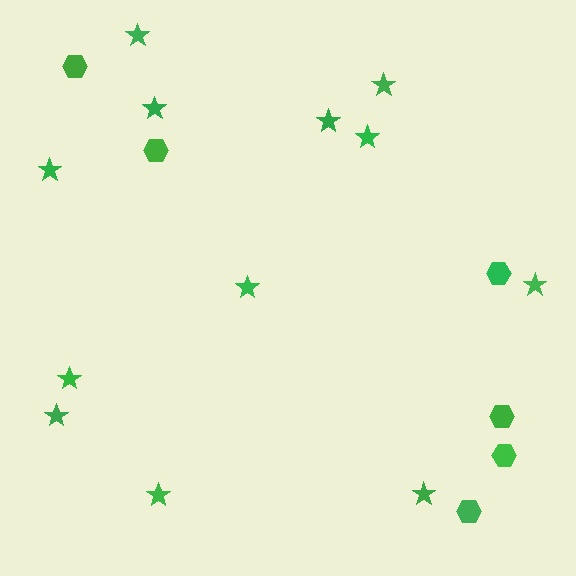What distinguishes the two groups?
There are 2 groups: one group of hexagons (6) and one group of stars (12).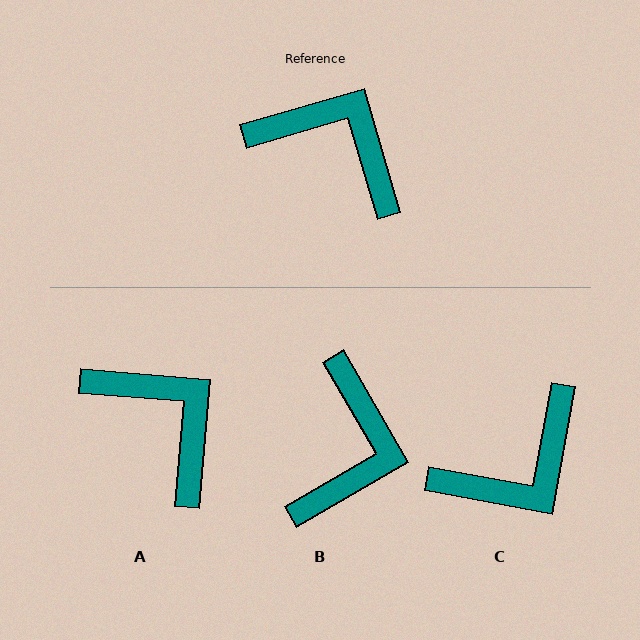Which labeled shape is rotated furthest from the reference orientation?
C, about 117 degrees away.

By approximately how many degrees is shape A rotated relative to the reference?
Approximately 21 degrees clockwise.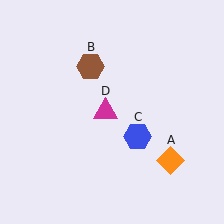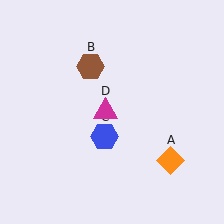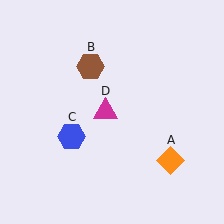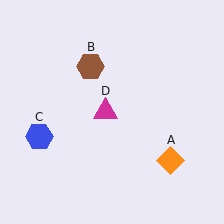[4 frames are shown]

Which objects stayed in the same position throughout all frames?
Orange diamond (object A) and brown hexagon (object B) and magenta triangle (object D) remained stationary.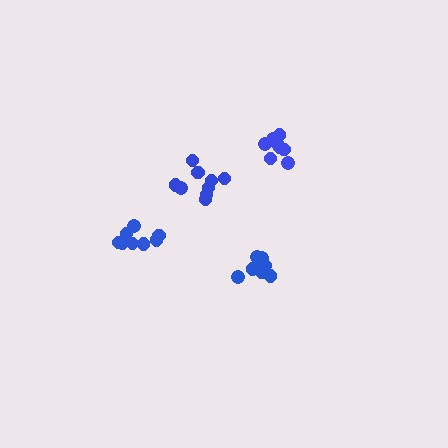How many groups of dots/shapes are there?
There are 4 groups.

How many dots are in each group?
Group 1: 8 dots, Group 2: 8 dots, Group 3: 9 dots, Group 4: 9 dots (34 total).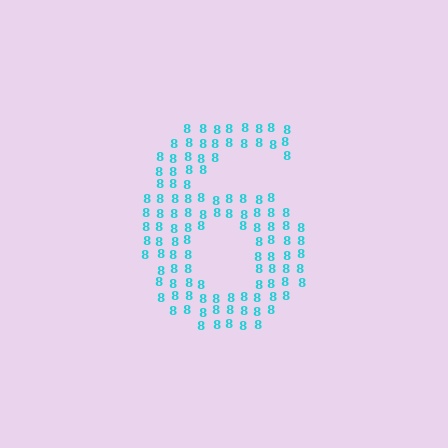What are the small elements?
The small elements are digit 8's.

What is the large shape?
The large shape is the digit 6.